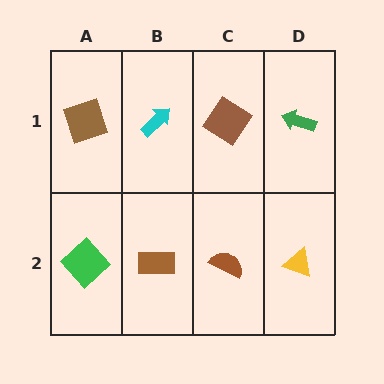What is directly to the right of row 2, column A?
A brown rectangle.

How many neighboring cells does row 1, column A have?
2.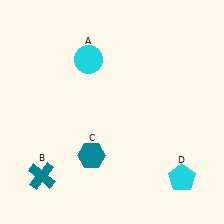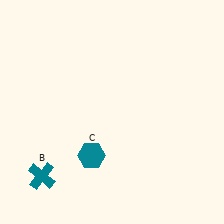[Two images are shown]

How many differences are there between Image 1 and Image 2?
There are 2 differences between the two images.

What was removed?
The cyan circle (A), the cyan pentagon (D) were removed in Image 2.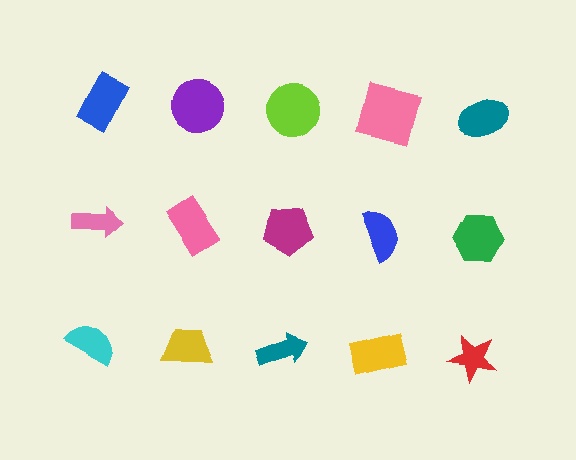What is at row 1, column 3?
A lime circle.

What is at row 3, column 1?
A cyan semicircle.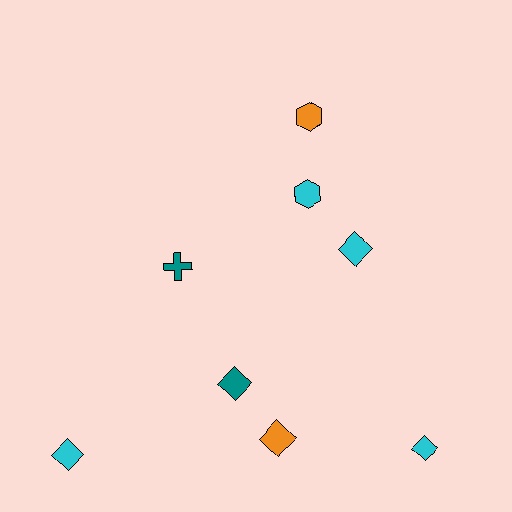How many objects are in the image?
There are 8 objects.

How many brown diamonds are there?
There are no brown diamonds.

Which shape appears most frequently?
Diamond, with 5 objects.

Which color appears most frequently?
Cyan, with 4 objects.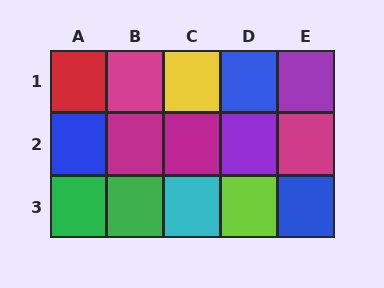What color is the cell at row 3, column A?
Green.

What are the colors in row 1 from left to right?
Red, magenta, yellow, blue, purple.